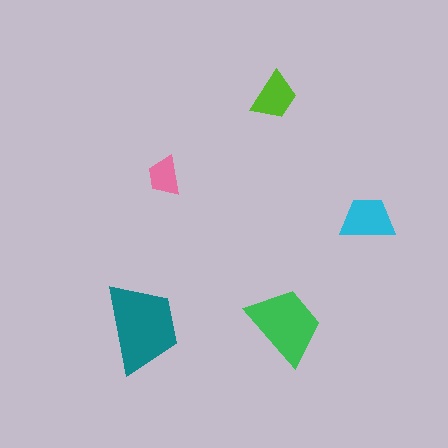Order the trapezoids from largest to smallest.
the teal one, the green one, the cyan one, the lime one, the pink one.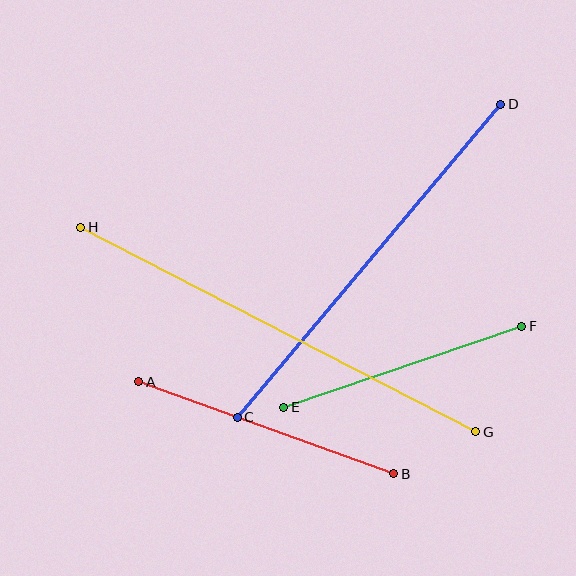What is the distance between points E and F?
The distance is approximately 251 pixels.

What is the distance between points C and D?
The distance is approximately 409 pixels.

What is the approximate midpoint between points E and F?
The midpoint is at approximately (403, 367) pixels.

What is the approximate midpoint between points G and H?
The midpoint is at approximately (278, 330) pixels.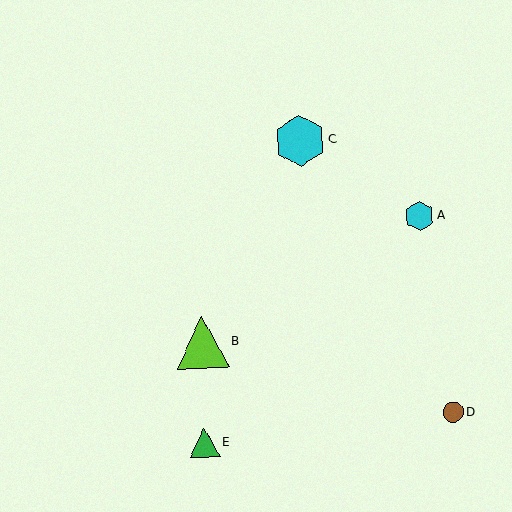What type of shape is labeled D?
Shape D is a brown circle.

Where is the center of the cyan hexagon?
The center of the cyan hexagon is at (420, 216).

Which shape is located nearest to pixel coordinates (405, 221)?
The cyan hexagon (labeled A) at (420, 216) is nearest to that location.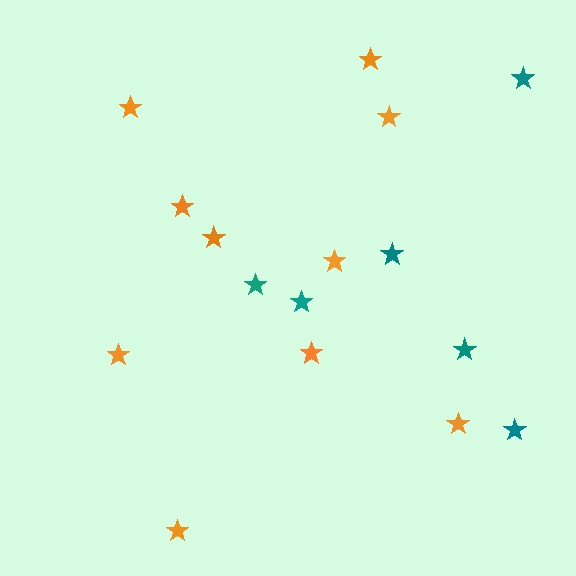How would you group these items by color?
There are 2 groups: one group of teal stars (6) and one group of orange stars (10).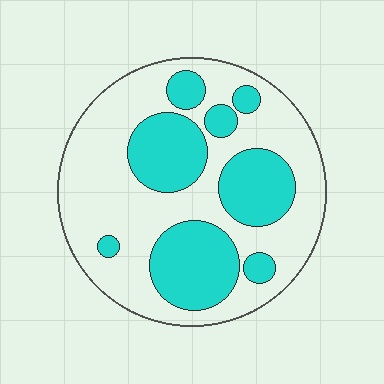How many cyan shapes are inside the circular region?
8.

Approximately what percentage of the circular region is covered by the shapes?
Approximately 35%.